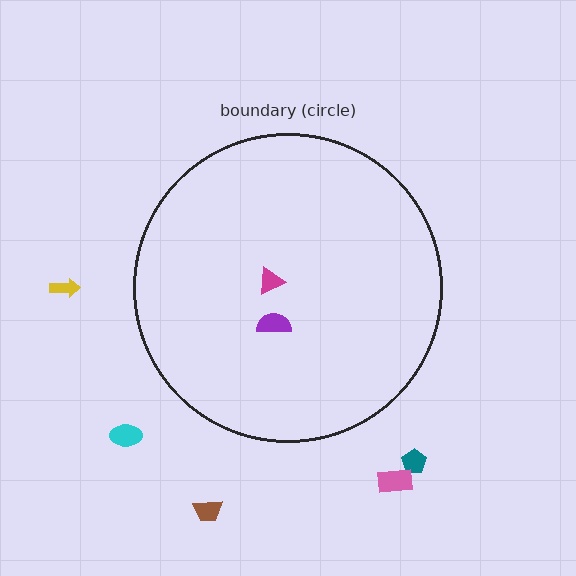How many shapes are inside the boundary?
2 inside, 5 outside.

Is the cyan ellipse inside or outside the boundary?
Outside.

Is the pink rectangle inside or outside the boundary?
Outside.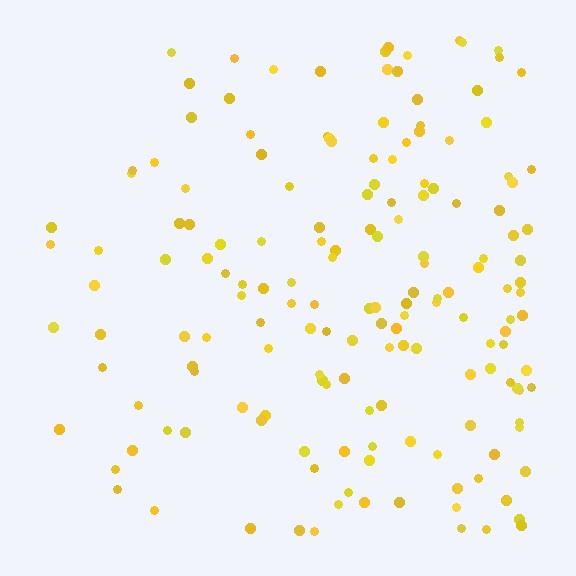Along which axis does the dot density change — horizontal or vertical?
Horizontal.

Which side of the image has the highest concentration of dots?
The right.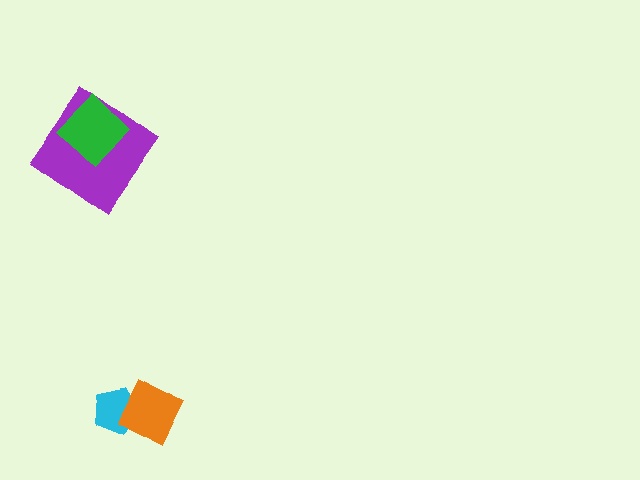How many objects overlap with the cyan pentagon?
1 object overlaps with the cyan pentagon.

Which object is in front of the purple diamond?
The green diamond is in front of the purple diamond.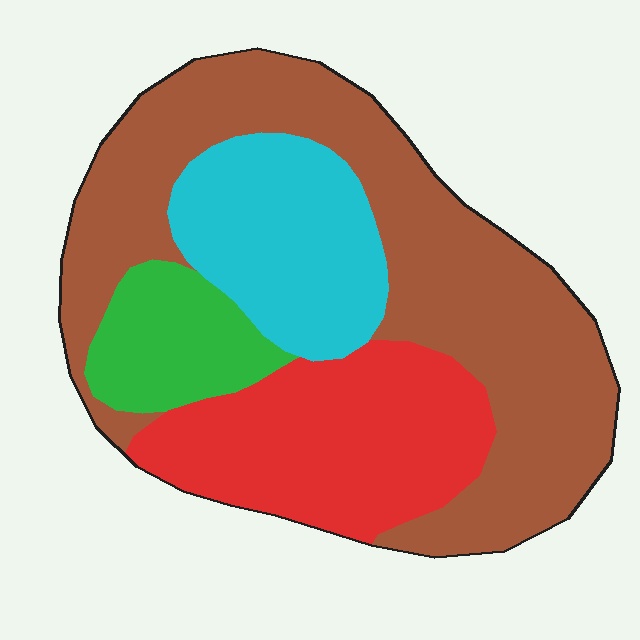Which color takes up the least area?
Green, at roughly 10%.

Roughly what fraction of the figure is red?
Red covers 24% of the figure.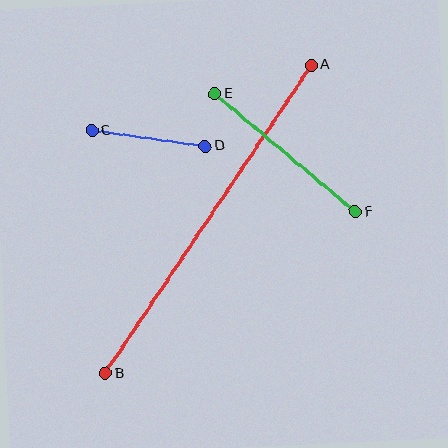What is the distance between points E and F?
The distance is approximately 184 pixels.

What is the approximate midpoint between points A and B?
The midpoint is at approximately (208, 219) pixels.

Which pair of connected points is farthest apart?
Points A and B are farthest apart.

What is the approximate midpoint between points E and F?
The midpoint is at approximately (285, 152) pixels.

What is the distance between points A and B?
The distance is approximately 370 pixels.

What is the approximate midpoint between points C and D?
The midpoint is at approximately (148, 138) pixels.